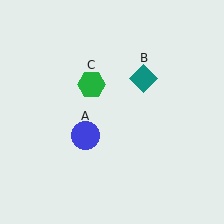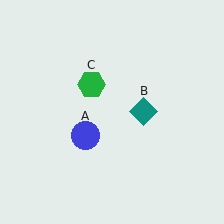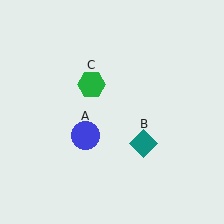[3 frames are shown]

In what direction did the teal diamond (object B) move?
The teal diamond (object B) moved down.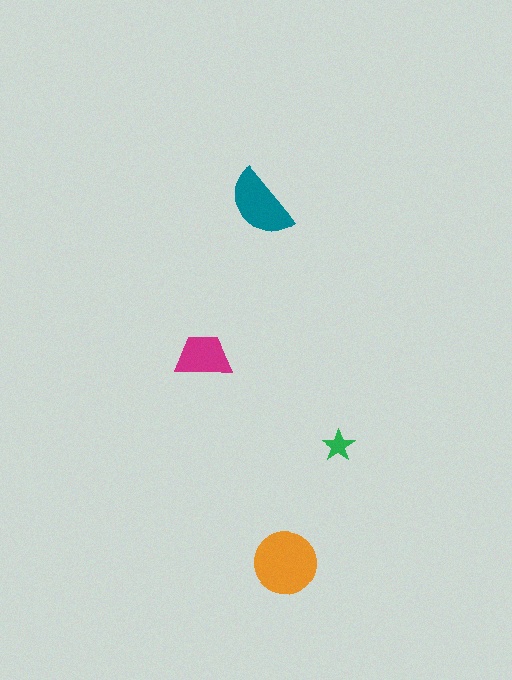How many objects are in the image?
There are 4 objects in the image.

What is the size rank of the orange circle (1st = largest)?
1st.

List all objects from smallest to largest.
The green star, the magenta trapezoid, the teal semicircle, the orange circle.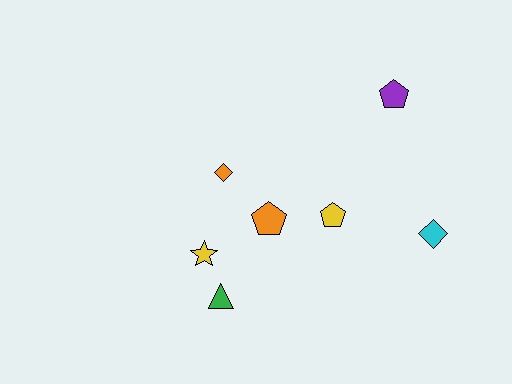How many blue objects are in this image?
There are no blue objects.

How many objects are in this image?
There are 7 objects.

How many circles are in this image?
There are no circles.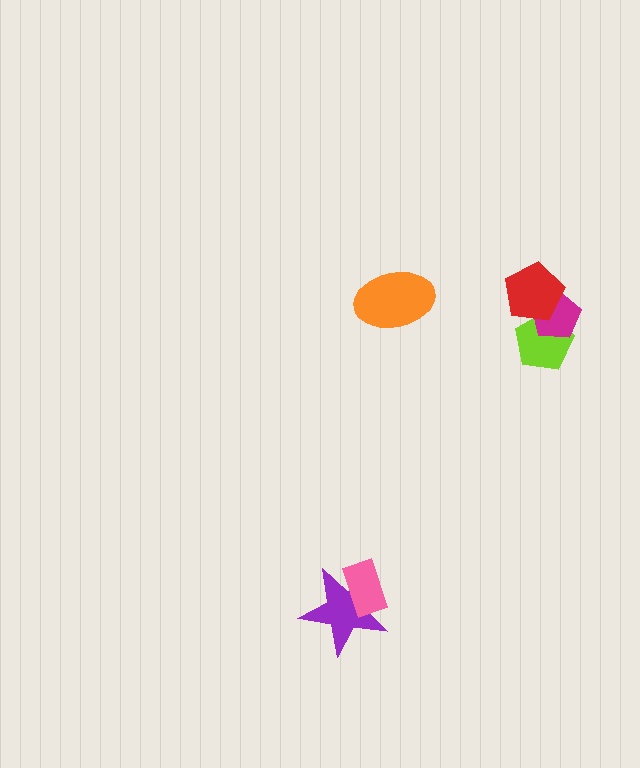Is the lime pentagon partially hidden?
Yes, it is partially covered by another shape.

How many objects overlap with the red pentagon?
2 objects overlap with the red pentagon.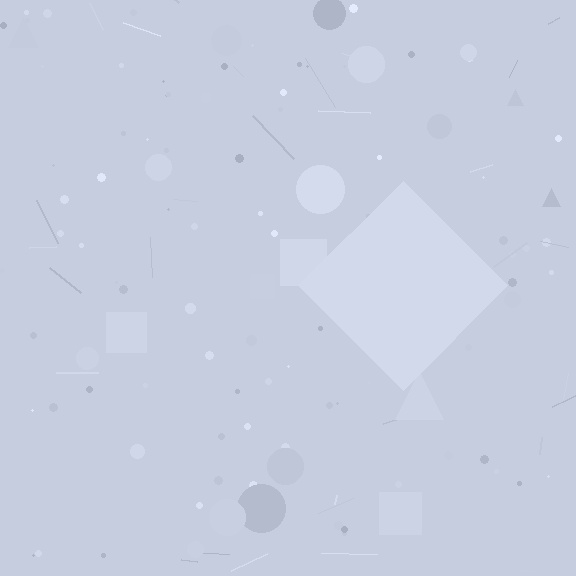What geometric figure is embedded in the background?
A diamond is embedded in the background.